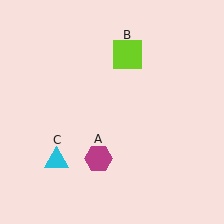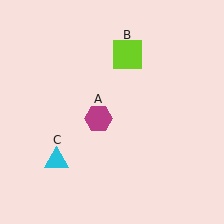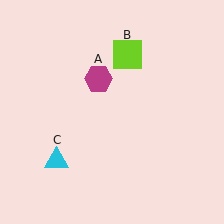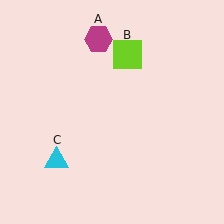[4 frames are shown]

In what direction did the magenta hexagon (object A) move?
The magenta hexagon (object A) moved up.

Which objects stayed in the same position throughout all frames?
Lime square (object B) and cyan triangle (object C) remained stationary.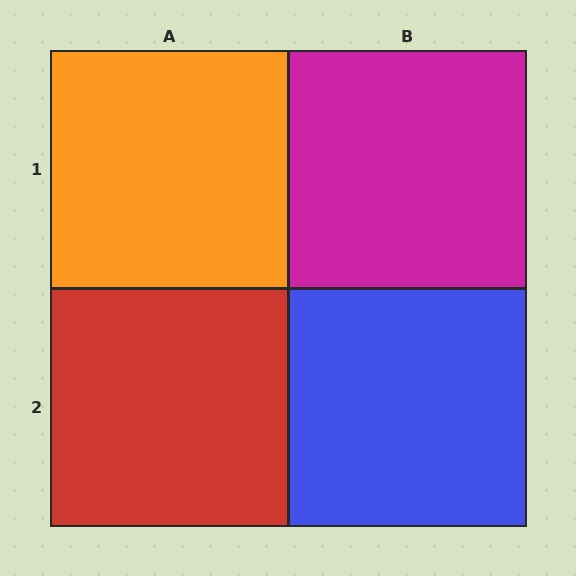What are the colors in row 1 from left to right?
Orange, magenta.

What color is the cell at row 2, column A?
Red.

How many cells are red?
1 cell is red.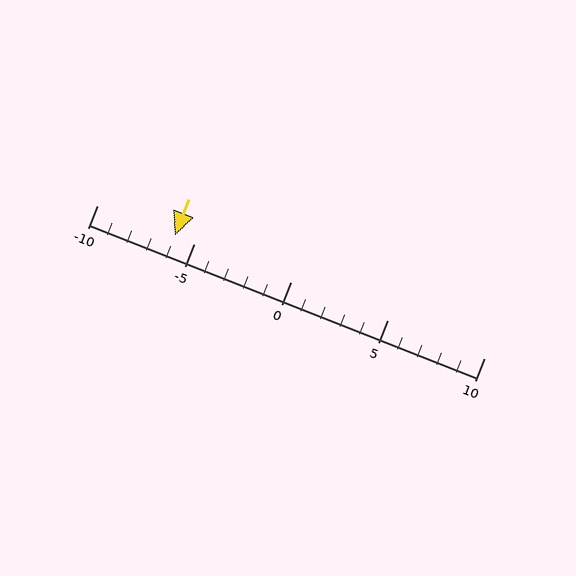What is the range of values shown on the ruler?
The ruler shows values from -10 to 10.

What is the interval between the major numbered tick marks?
The major tick marks are spaced 5 units apart.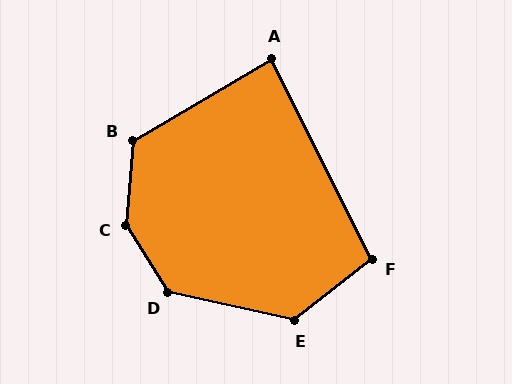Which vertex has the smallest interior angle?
A, at approximately 86 degrees.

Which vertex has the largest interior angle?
C, at approximately 144 degrees.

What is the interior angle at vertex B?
Approximately 125 degrees (obtuse).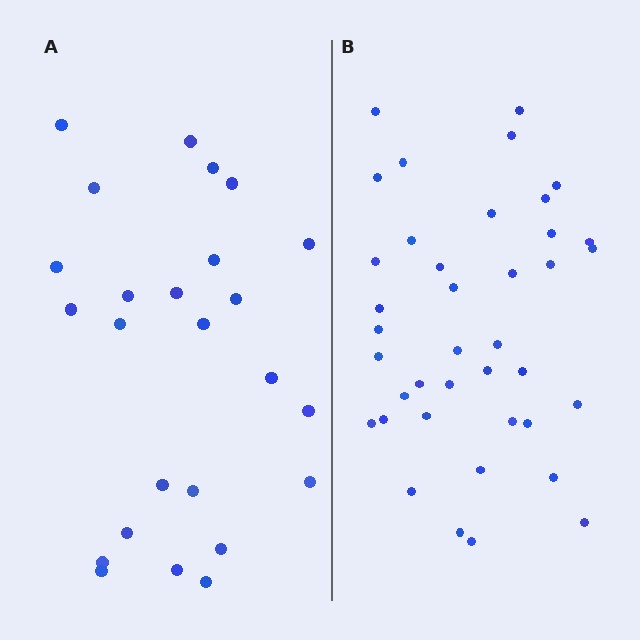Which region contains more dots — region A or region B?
Region B (the right region) has more dots.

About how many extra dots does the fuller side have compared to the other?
Region B has approximately 15 more dots than region A.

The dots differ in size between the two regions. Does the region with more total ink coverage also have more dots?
No. Region A has more total ink coverage because its dots are larger, but region B actually contains more individual dots. Total area can be misleading — the number of items is what matters here.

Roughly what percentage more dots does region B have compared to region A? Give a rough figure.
About 55% more.